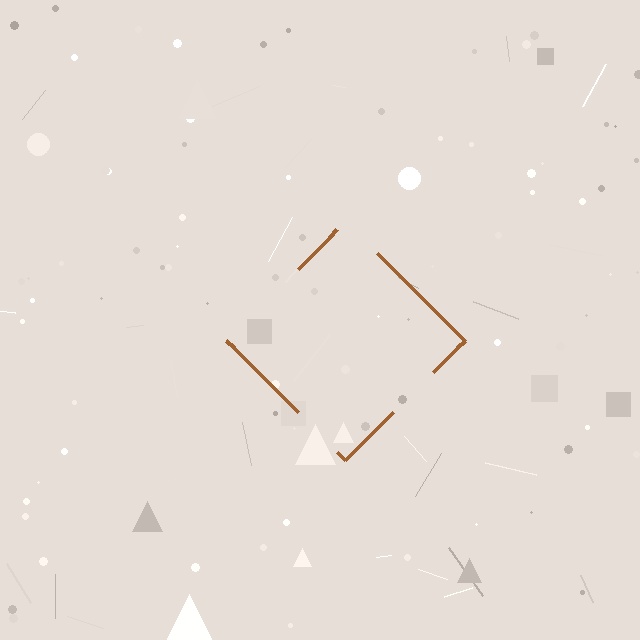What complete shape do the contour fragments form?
The contour fragments form a diamond.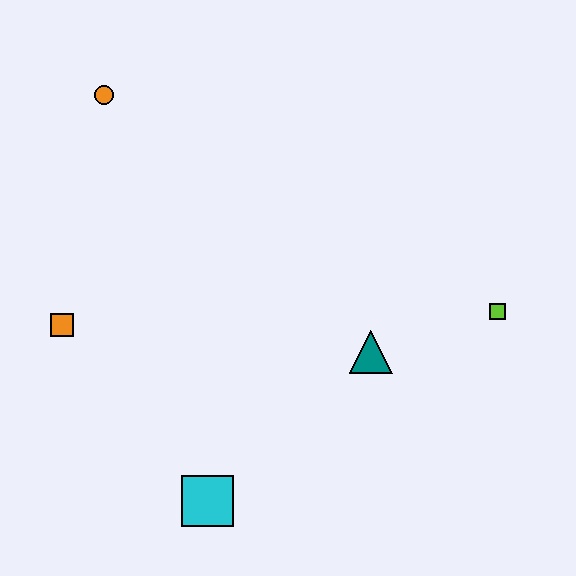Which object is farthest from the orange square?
The lime square is farthest from the orange square.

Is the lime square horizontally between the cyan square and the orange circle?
No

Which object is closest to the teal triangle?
The lime square is closest to the teal triangle.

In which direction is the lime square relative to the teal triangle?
The lime square is to the right of the teal triangle.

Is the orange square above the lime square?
No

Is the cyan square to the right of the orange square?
Yes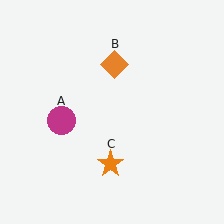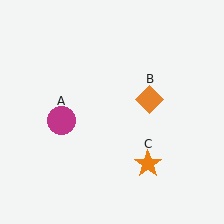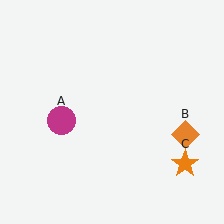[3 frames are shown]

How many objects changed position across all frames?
2 objects changed position: orange diamond (object B), orange star (object C).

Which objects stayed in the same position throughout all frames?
Magenta circle (object A) remained stationary.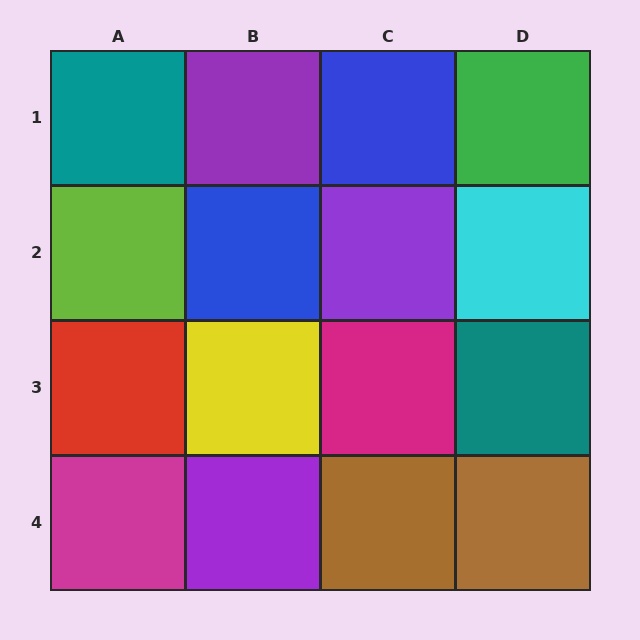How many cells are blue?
2 cells are blue.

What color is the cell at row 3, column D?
Teal.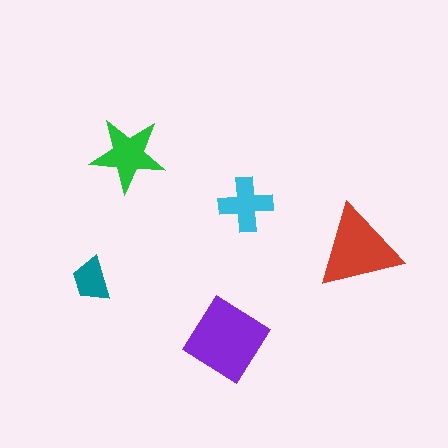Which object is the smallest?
The teal trapezoid.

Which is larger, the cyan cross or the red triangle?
The red triangle.